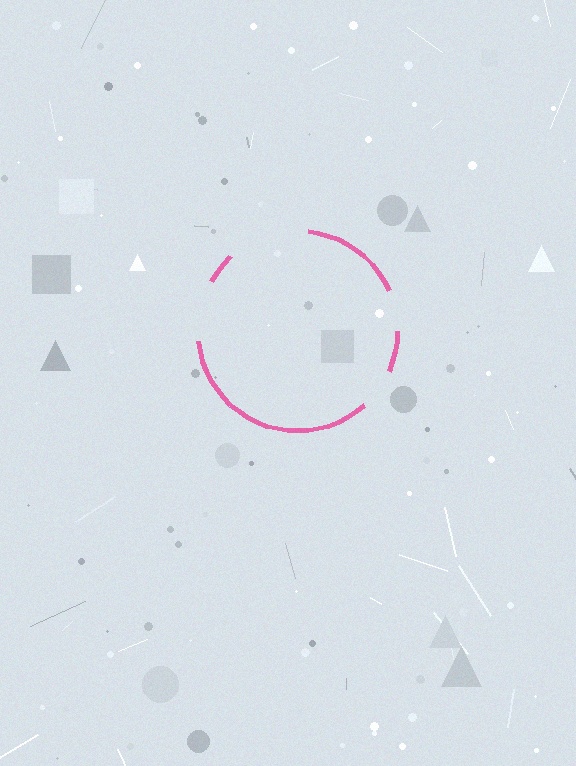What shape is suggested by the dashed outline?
The dashed outline suggests a circle.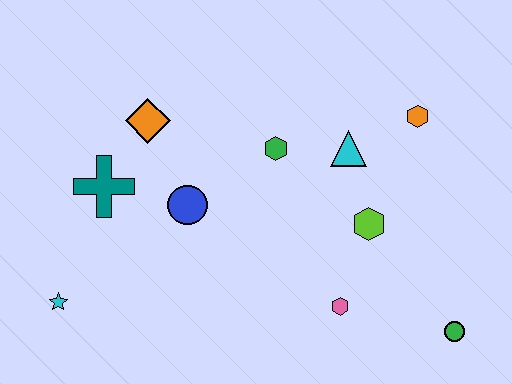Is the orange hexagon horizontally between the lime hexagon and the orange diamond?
No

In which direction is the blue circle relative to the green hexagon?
The blue circle is to the left of the green hexagon.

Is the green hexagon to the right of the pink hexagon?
No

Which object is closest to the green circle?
The pink hexagon is closest to the green circle.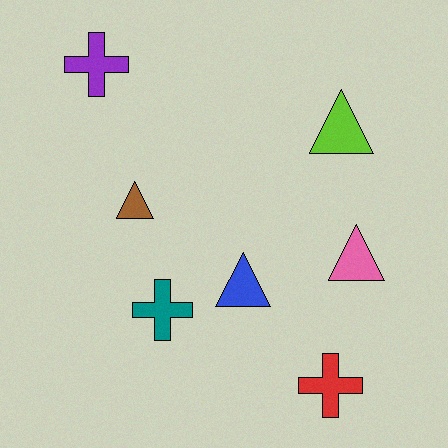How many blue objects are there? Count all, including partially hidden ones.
There is 1 blue object.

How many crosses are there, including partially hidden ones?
There are 3 crosses.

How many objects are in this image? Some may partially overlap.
There are 7 objects.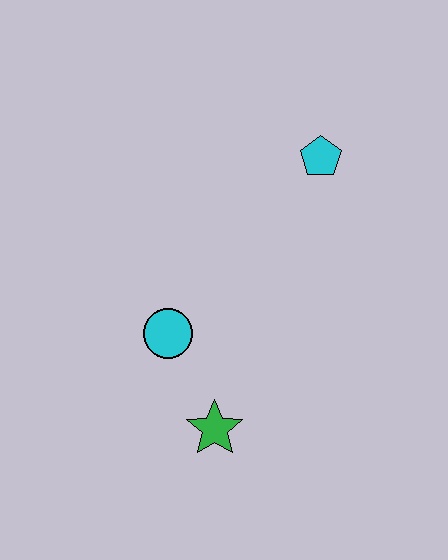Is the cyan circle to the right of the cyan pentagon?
No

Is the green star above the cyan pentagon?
No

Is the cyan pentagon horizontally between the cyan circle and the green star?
No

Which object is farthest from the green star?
The cyan pentagon is farthest from the green star.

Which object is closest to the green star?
The cyan circle is closest to the green star.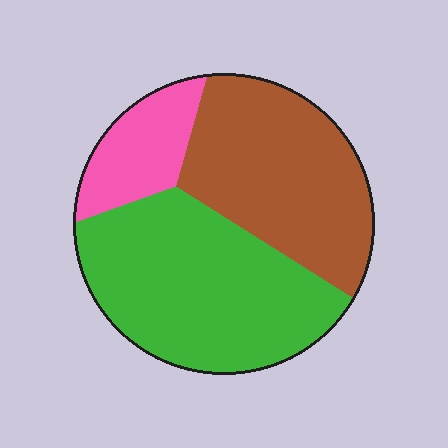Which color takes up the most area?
Green, at roughly 45%.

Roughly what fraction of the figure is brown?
Brown takes up about three eighths (3/8) of the figure.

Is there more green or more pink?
Green.